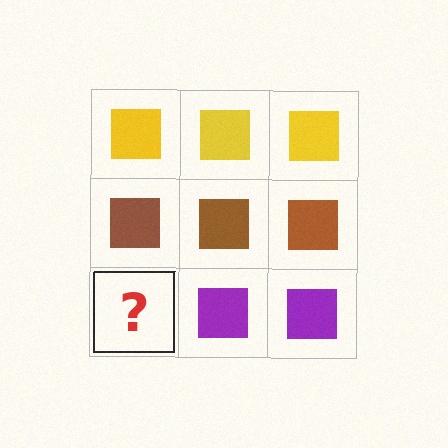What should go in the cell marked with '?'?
The missing cell should contain a purple square.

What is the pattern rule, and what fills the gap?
The rule is that each row has a consistent color. The gap should be filled with a purple square.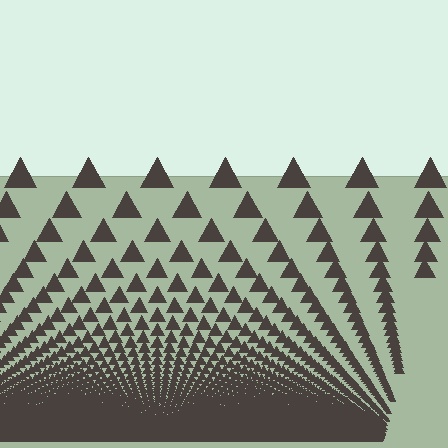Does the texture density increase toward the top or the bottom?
Density increases toward the bottom.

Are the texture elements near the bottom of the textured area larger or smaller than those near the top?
Smaller. The gradient is inverted — elements near the bottom are smaller and denser.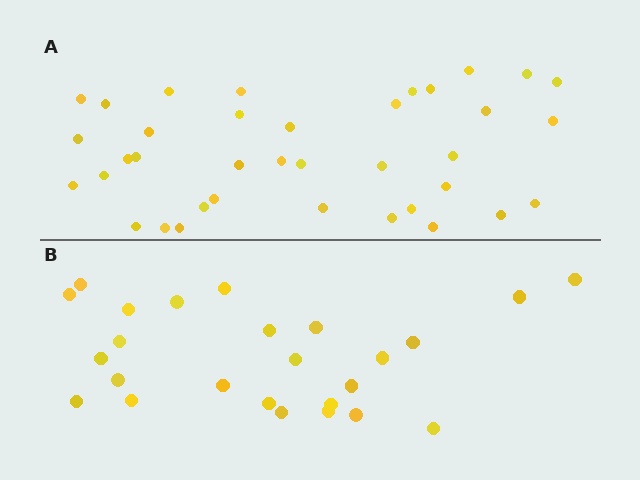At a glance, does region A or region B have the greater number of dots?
Region A (the top region) has more dots.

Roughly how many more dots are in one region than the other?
Region A has roughly 12 or so more dots than region B.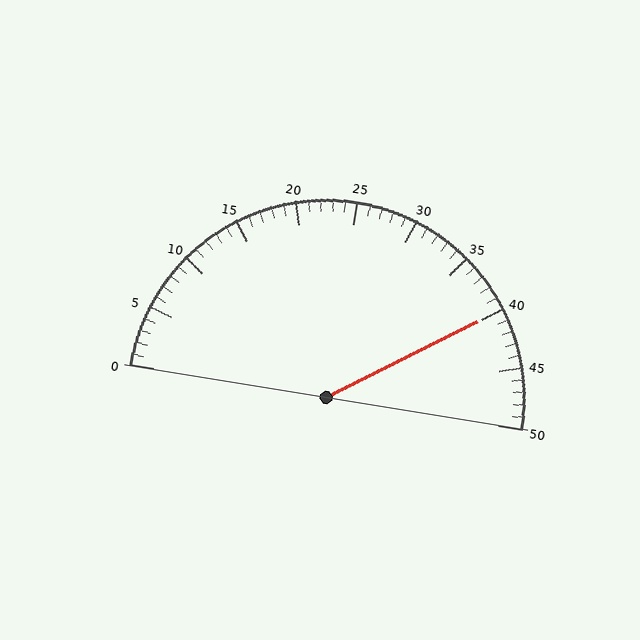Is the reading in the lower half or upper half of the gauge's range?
The reading is in the upper half of the range (0 to 50).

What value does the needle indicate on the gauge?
The needle indicates approximately 40.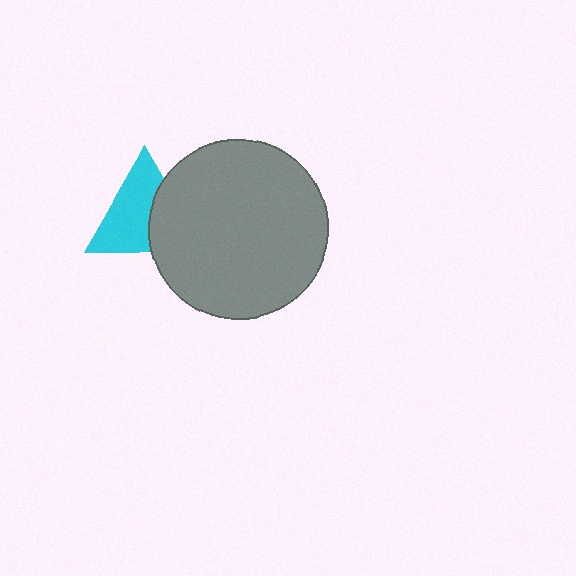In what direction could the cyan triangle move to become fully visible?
The cyan triangle could move left. That would shift it out from behind the gray circle entirely.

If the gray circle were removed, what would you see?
You would see the complete cyan triangle.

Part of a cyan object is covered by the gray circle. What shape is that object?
It is a triangle.